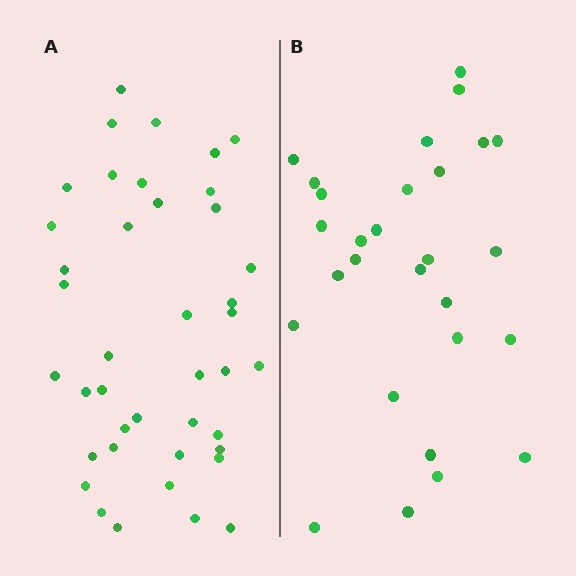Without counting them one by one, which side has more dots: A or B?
Region A (the left region) has more dots.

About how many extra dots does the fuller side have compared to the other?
Region A has approximately 15 more dots than region B.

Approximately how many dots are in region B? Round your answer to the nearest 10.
About 30 dots. (The exact count is 28, which rounds to 30.)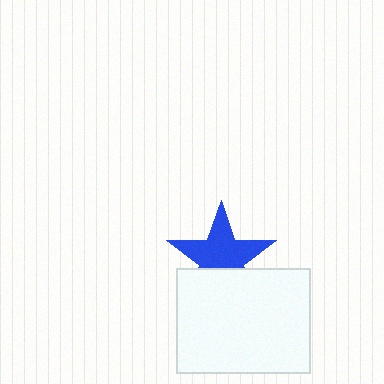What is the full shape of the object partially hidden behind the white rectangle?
The partially hidden object is a blue star.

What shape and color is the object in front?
The object in front is a white rectangle.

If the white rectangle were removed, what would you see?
You would see the complete blue star.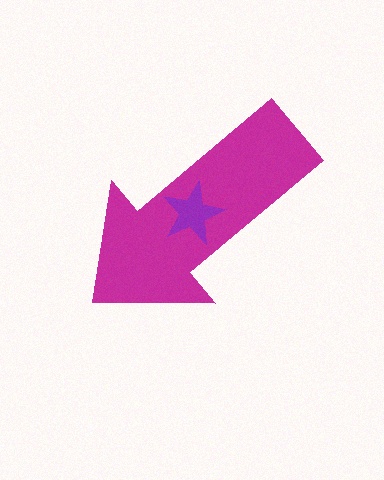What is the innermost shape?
The purple star.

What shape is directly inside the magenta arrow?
The purple star.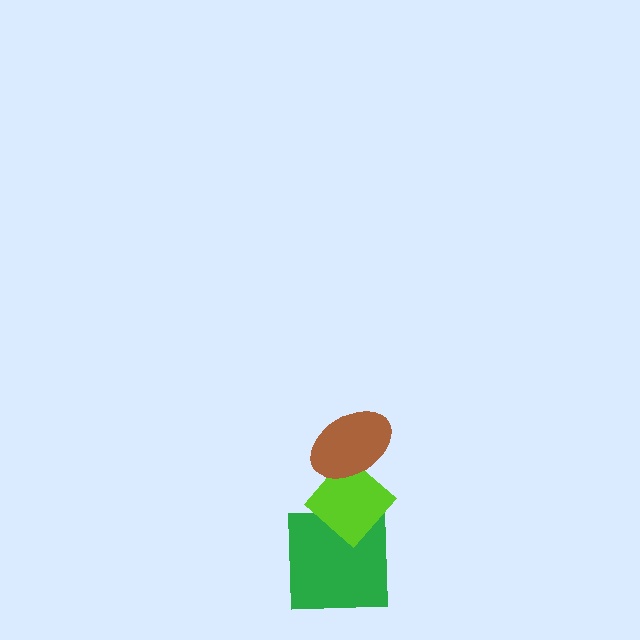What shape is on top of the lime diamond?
The brown ellipse is on top of the lime diamond.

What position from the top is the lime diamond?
The lime diamond is 2nd from the top.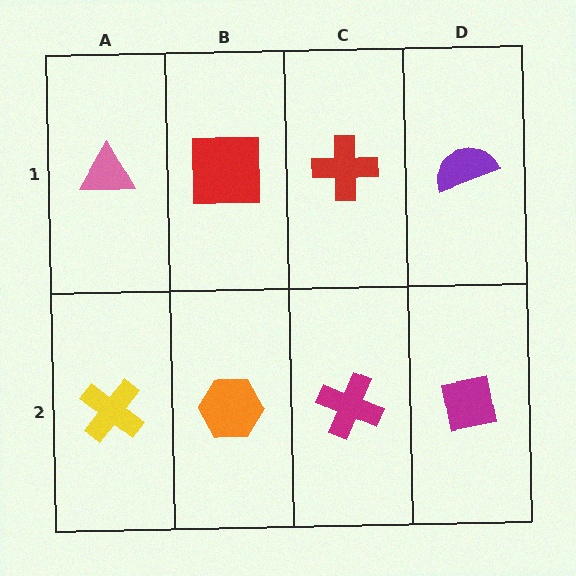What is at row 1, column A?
A pink triangle.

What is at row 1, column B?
A red square.